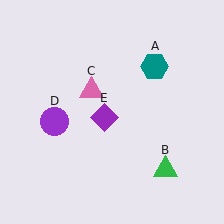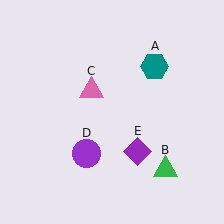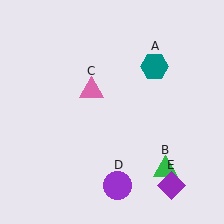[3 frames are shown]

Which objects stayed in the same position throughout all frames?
Teal hexagon (object A) and green triangle (object B) and pink triangle (object C) remained stationary.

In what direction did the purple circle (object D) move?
The purple circle (object D) moved down and to the right.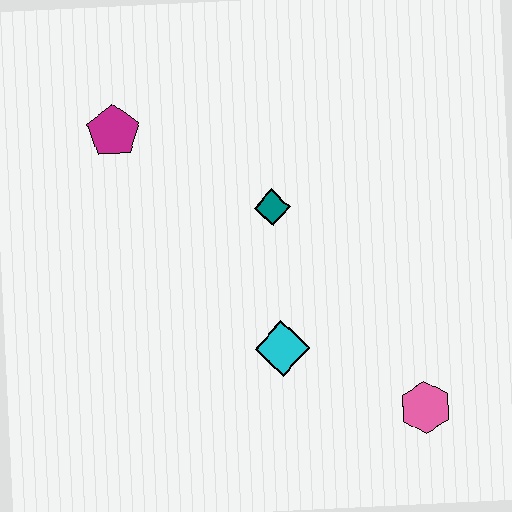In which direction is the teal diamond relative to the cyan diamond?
The teal diamond is above the cyan diamond.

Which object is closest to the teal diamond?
The cyan diamond is closest to the teal diamond.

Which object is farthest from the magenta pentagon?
The pink hexagon is farthest from the magenta pentagon.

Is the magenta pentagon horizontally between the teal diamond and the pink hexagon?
No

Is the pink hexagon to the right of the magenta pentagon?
Yes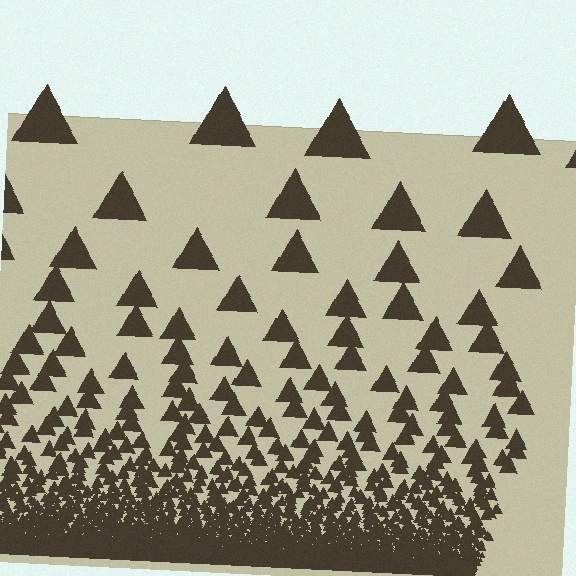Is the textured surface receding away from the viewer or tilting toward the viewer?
The surface appears to tilt toward the viewer. Texture elements get larger and sparser toward the top.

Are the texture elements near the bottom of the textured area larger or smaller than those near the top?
Smaller. The gradient is inverted — elements near the bottom are smaller and denser.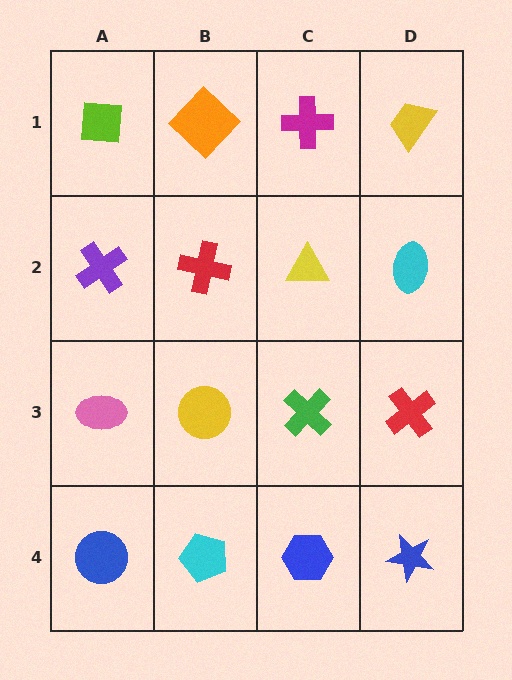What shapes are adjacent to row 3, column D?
A cyan ellipse (row 2, column D), a blue star (row 4, column D), a green cross (row 3, column C).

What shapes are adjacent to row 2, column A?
A lime square (row 1, column A), a pink ellipse (row 3, column A), a red cross (row 2, column B).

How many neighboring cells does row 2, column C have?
4.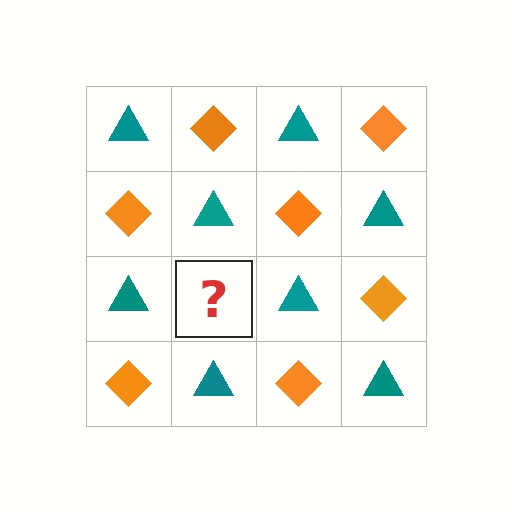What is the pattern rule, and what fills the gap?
The rule is that it alternates teal triangle and orange diamond in a checkerboard pattern. The gap should be filled with an orange diamond.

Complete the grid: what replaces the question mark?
The question mark should be replaced with an orange diamond.